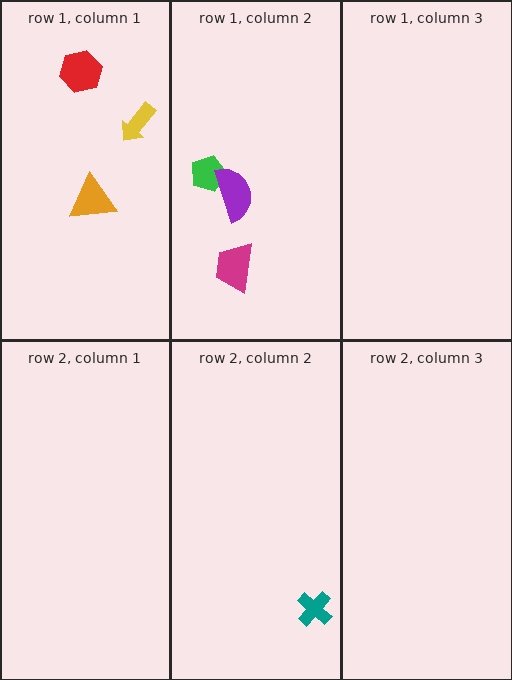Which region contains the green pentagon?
The row 1, column 2 region.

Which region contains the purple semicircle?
The row 1, column 2 region.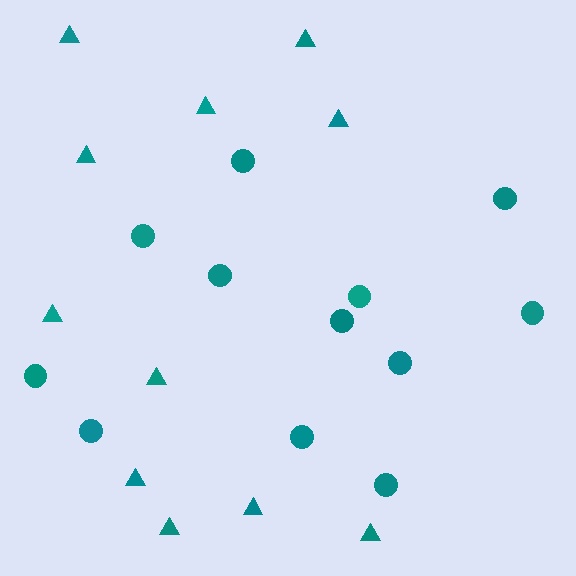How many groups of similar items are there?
There are 2 groups: one group of circles (12) and one group of triangles (11).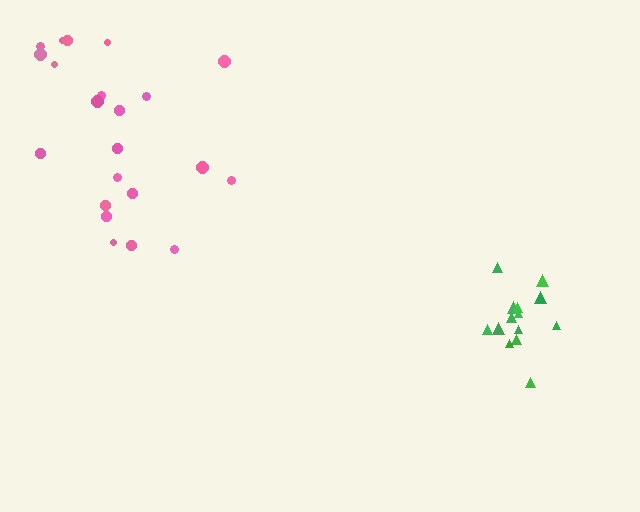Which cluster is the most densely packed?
Green.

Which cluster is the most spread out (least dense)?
Pink.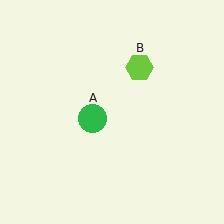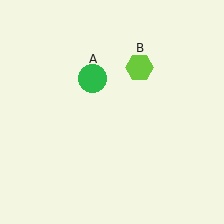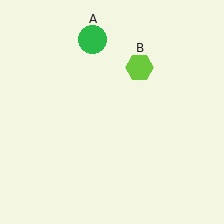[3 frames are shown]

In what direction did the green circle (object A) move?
The green circle (object A) moved up.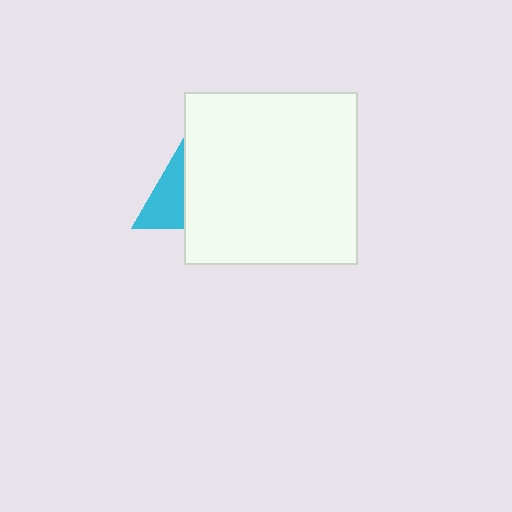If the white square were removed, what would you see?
You would see the complete cyan triangle.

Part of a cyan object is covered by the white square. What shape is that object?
It is a triangle.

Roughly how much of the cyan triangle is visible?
A small part of it is visible (roughly 39%).